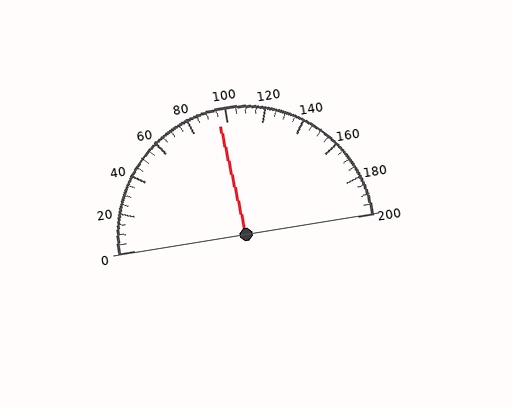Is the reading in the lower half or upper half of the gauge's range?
The reading is in the lower half of the range (0 to 200).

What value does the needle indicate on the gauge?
The needle indicates approximately 95.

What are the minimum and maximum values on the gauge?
The gauge ranges from 0 to 200.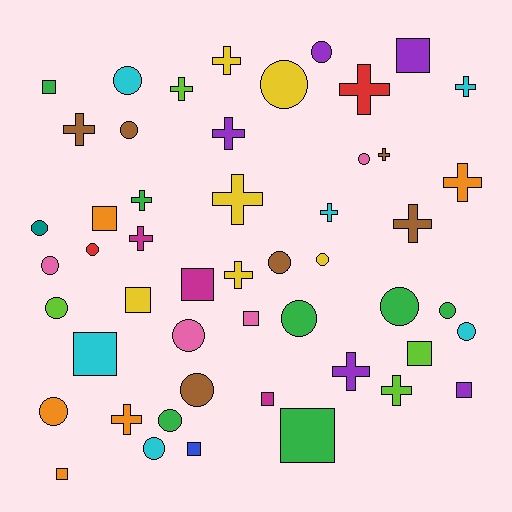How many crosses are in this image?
There are 17 crosses.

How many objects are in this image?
There are 50 objects.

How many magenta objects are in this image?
There are 3 magenta objects.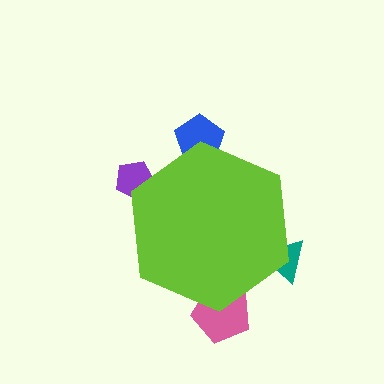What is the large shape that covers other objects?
A lime hexagon.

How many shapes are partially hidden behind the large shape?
4 shapes are partially hidden.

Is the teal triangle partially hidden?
Yes, the teal triangle is partially hidden behind the lime hexagon.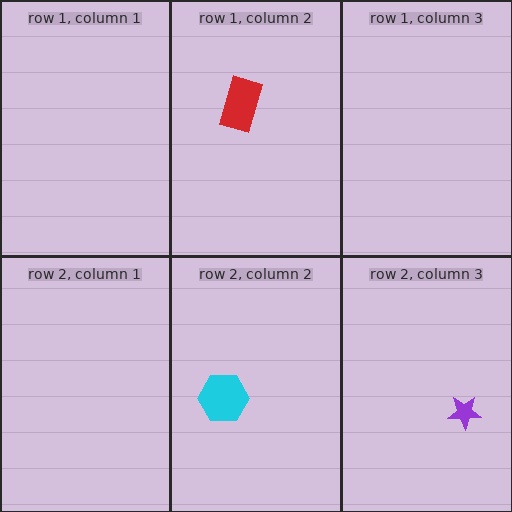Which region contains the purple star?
The row 2, column 3 region.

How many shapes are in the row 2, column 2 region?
1.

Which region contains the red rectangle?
The row 1, column 2 region.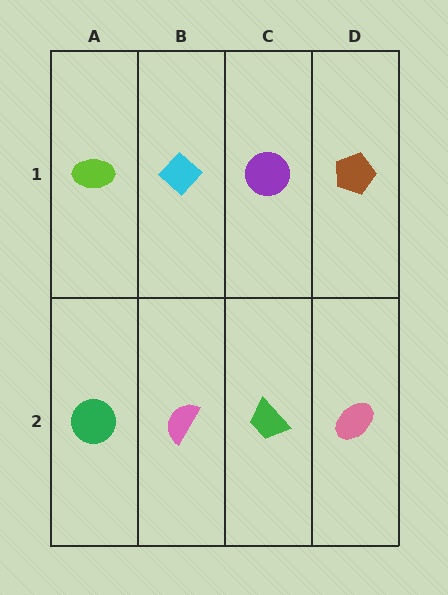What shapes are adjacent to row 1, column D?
A pink ellipse (row 2, column D), a purple circle (row 1, column C).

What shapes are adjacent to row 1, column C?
A green trapezoid (row 2, column C), a cyan diamond (row 1, column B), a brown pentagon (row 1, column D).